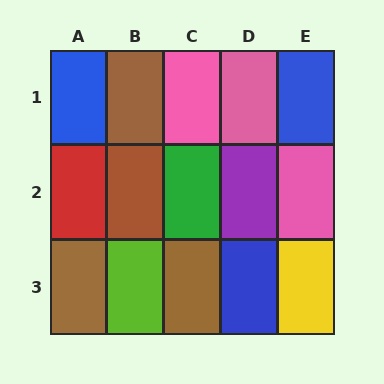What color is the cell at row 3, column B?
Lime.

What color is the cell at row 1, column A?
Blue.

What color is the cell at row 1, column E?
Blue.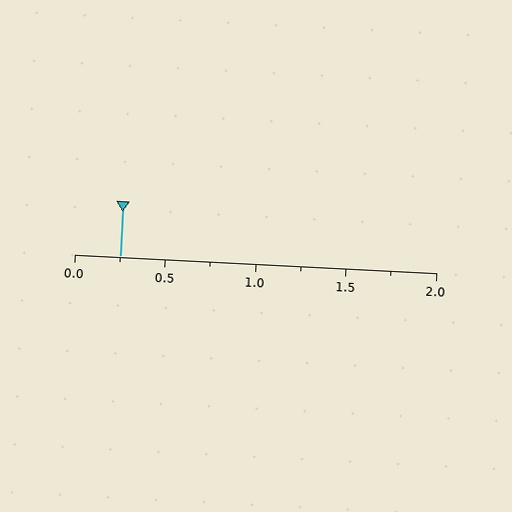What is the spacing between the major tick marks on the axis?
The major ticks are spaced 0.5 apart.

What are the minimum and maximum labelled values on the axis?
The axis runs from 0.0 to 2.0.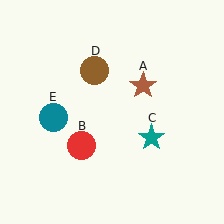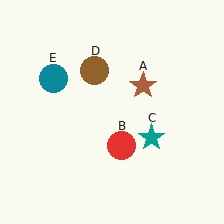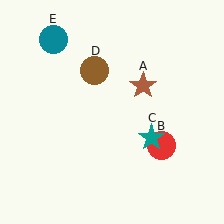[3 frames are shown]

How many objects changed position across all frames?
2 objects changed position: red circle (object B), teal circle (object E).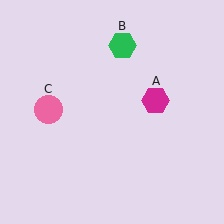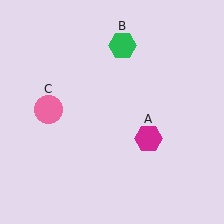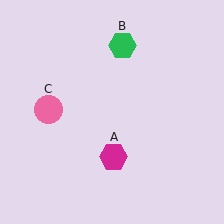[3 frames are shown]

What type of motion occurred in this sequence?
The magenta hexagon (object A) rotated clockwise around the center of the scene.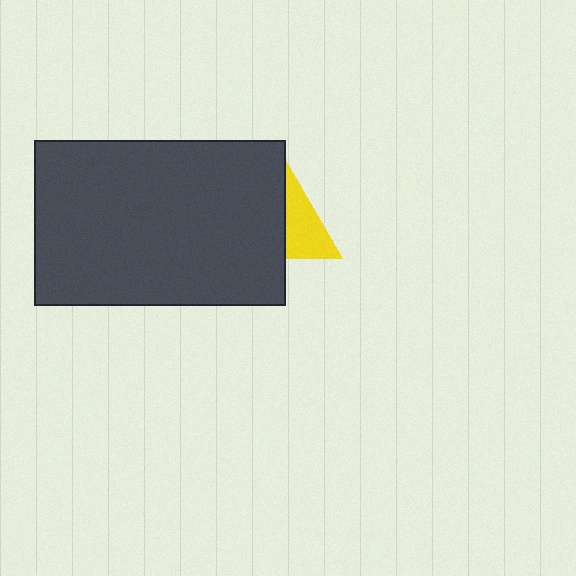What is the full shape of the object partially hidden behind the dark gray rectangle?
The partially hidden object is a yellow triangle.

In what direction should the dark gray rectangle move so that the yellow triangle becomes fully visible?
The dark gray rectangle should move left. That is the shortest direction to clear the overlap and leave the yellow triangle fully visible.